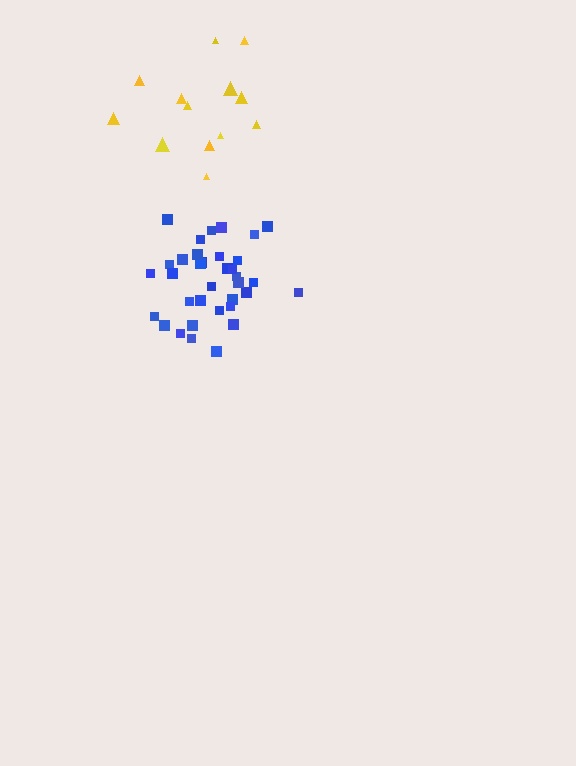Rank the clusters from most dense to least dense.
blue, yellow.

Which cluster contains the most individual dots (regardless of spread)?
Blue (35).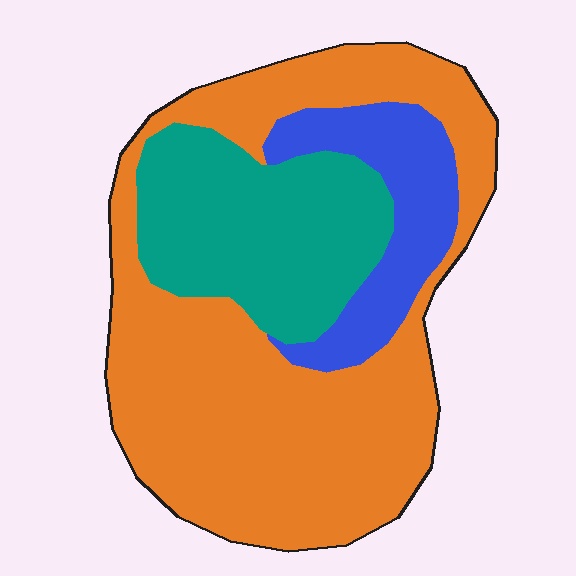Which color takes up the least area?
Blue, at roughly 15%.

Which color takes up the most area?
Orange, at roughly 60%.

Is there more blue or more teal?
Teal.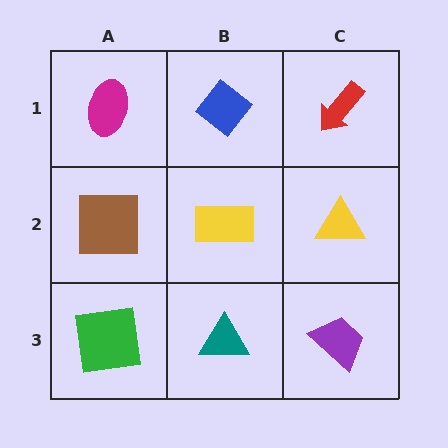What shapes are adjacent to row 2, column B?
A blue diamond (row 1, column B), a teal triangle (row 3, column B), a brown square (row 2, column A), a yellow triangle (row 2, column C).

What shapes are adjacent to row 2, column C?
A red arrow (row 1, column C), a purple trapezoid (row 3, column C), a yellow rectangle (row 2, column B).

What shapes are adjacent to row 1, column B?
A yellow rectangle (row 2, column B), a magenta ellipse (row 1, column A), a red arrow (row 1, column C).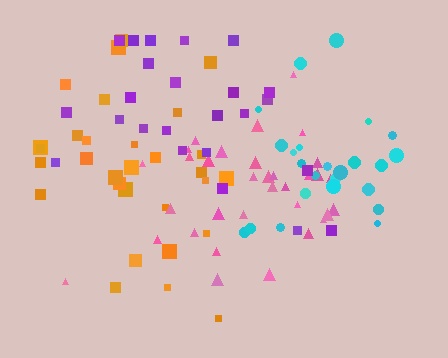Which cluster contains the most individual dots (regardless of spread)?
Pink (33).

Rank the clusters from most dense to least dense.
cyan, pink, purple, orange.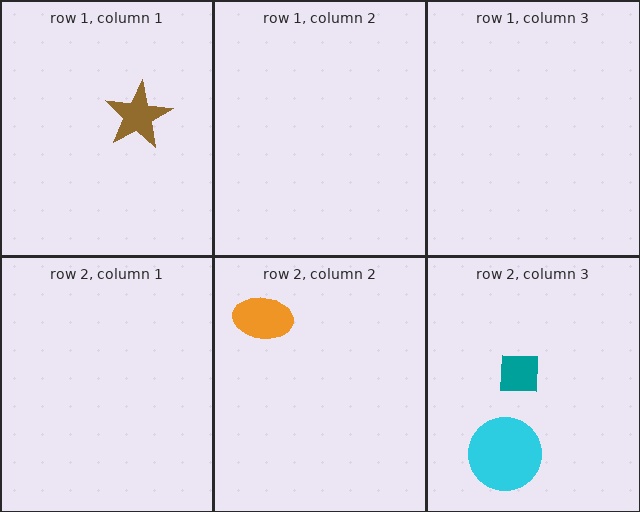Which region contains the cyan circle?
The row 2, column 3 region.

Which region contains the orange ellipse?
The row 2, column 2 region.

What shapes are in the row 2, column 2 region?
The orange ellipse.